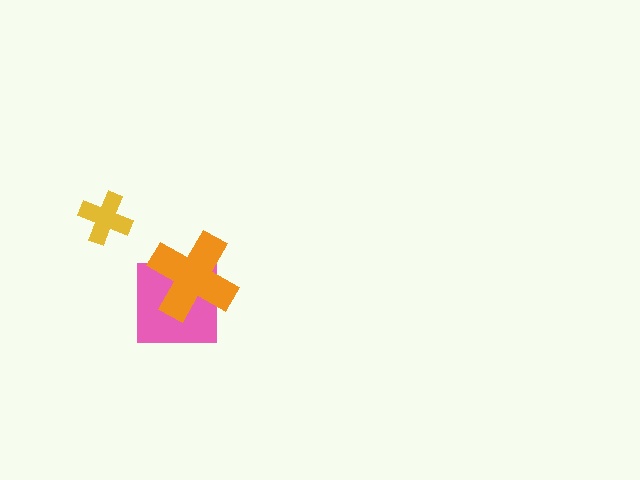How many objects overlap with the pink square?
1 object overlaps with the pink square.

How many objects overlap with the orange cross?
1 object overlaps with the orange cross.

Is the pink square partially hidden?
Yes, it is partially covered by another shape.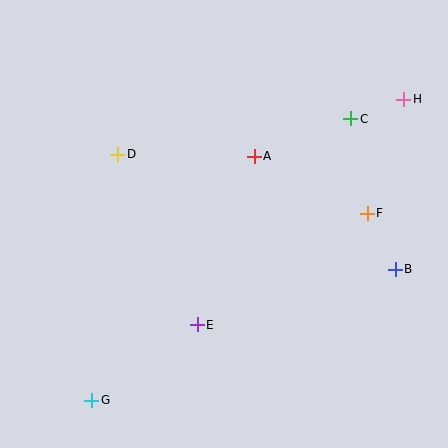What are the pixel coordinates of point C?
Point C is at (351, 119).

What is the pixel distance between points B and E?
The distance between B and E is 206 pixels.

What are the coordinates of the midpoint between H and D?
The midpoint between H and D is at (261, 127).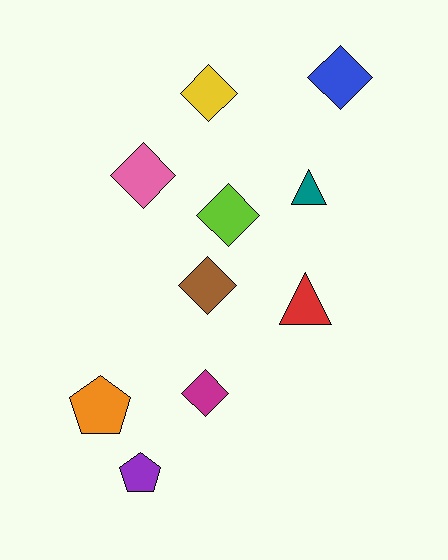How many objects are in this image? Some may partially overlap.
There are 10 objects.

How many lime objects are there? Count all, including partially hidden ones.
There is 1 lime object.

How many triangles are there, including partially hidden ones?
There are 2 triangles.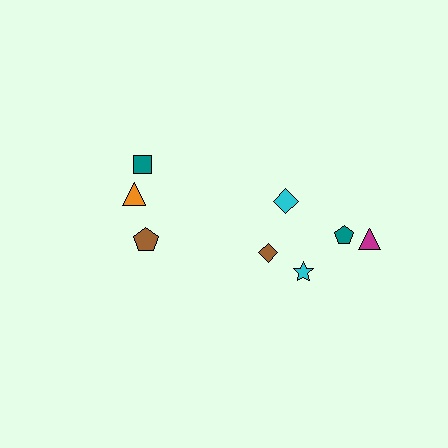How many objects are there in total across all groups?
There are 8 objects.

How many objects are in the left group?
There are 3 objects.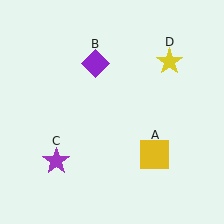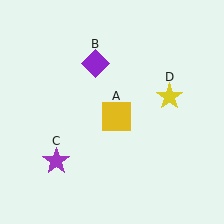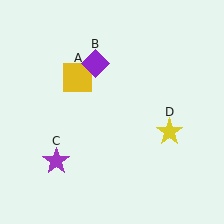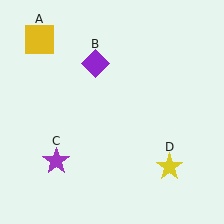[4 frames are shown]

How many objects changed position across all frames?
2 objects changed position: yellow square (object A), yellow star (object D).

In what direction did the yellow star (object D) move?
The yellow star (object D) moved down.